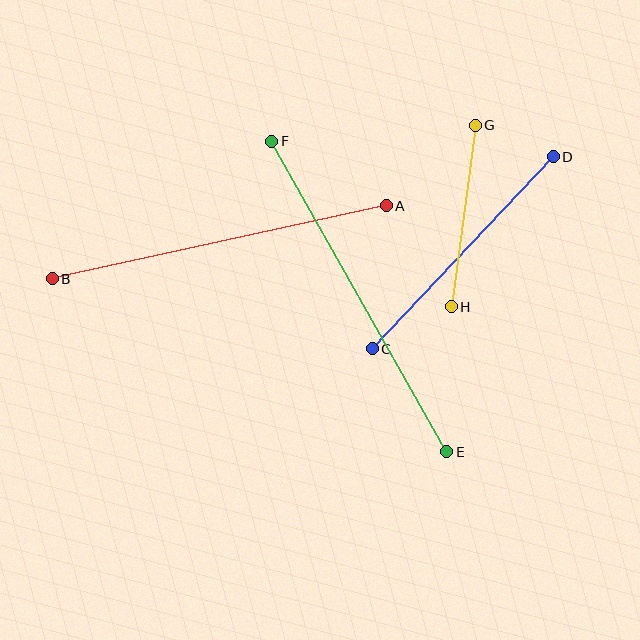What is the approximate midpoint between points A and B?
The midpoint is at approximately (219, 242) pixels.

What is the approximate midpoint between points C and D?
The midpoint is at approximately (463, 253) pixels.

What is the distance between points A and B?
The distance is approximately 342 pixels.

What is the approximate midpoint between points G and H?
The midpoint is at approximately (463, 216) pixels.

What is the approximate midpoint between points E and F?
The midpoint is at approximately (359, 296) pixels.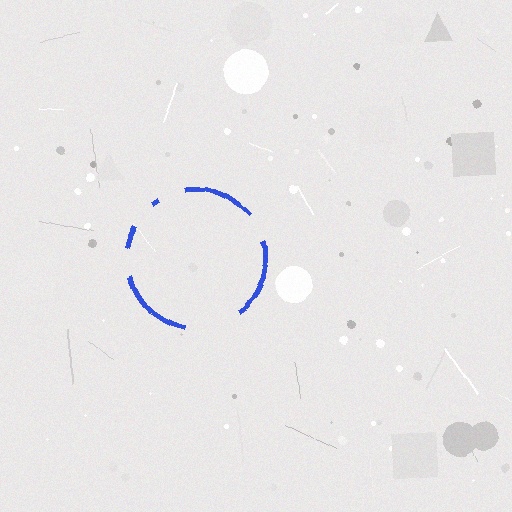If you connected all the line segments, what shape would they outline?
They would outline a circle.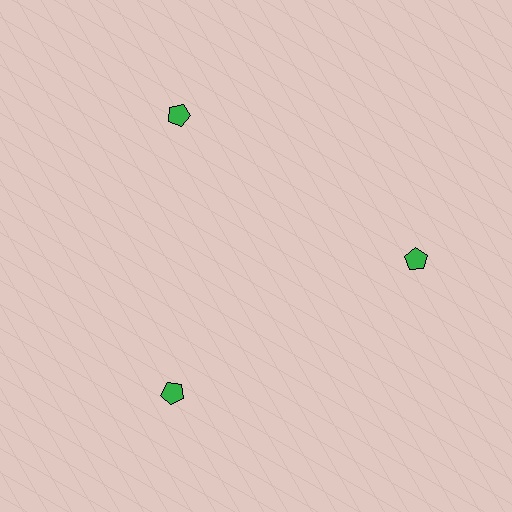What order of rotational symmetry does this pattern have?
This pattern has 3-fold rotational symmetry.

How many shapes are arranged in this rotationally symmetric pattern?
There are 3 shapes, arranged in 3 groups of 1.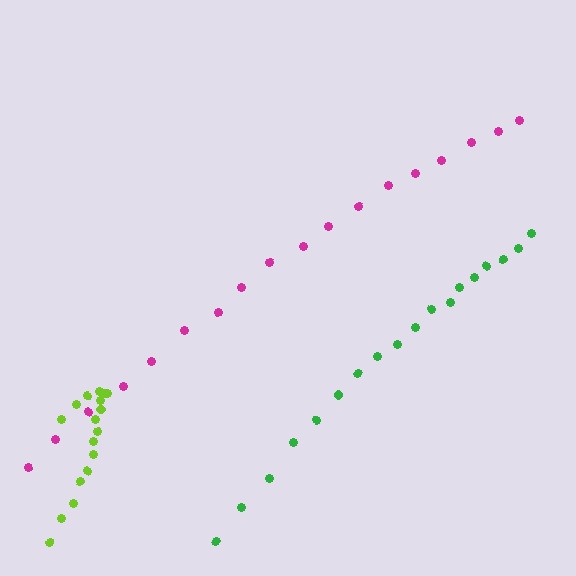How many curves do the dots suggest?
There are 3 distinct paths.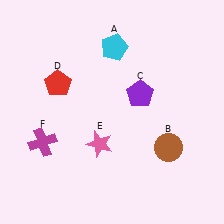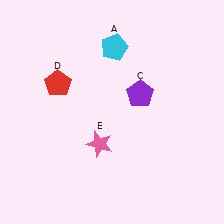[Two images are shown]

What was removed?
The magenta cross (F), the brown circle (B) were removed in Image 2.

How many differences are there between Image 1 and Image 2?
There are 2 differences between the two images.